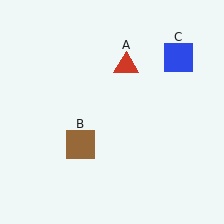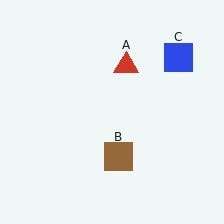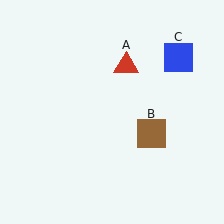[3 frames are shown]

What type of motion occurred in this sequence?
The brown square (object B) rotated counterclockwise around the center of the scene.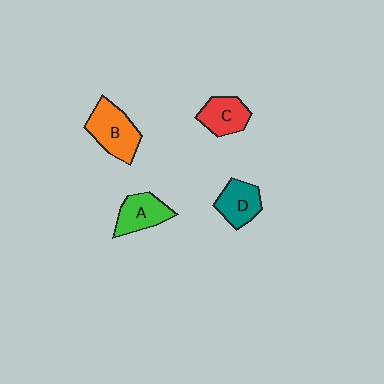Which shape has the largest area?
Shape B (orange).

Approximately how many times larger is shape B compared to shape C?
Approximately 1.4 times.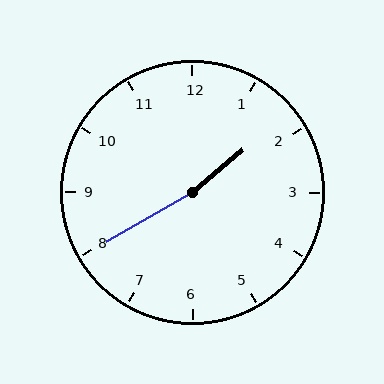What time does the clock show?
1:40.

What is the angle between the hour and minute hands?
Approximately 170 degrees.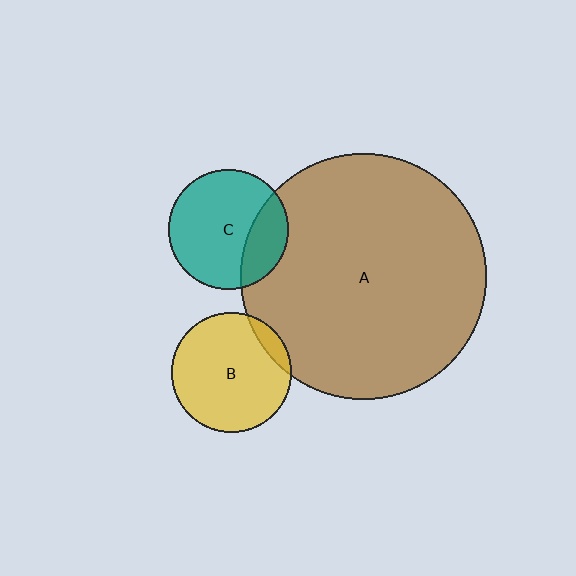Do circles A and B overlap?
Yes.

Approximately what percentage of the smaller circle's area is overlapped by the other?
Approximately 10%.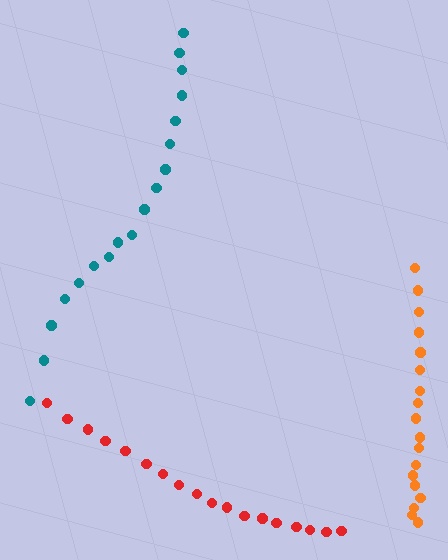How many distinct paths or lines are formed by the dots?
There are 3 distinct paths.